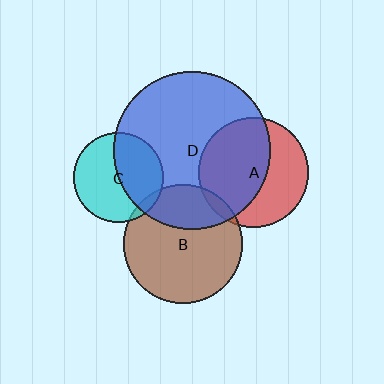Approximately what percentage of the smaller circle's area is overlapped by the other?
Approximately 25%.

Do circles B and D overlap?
Yes.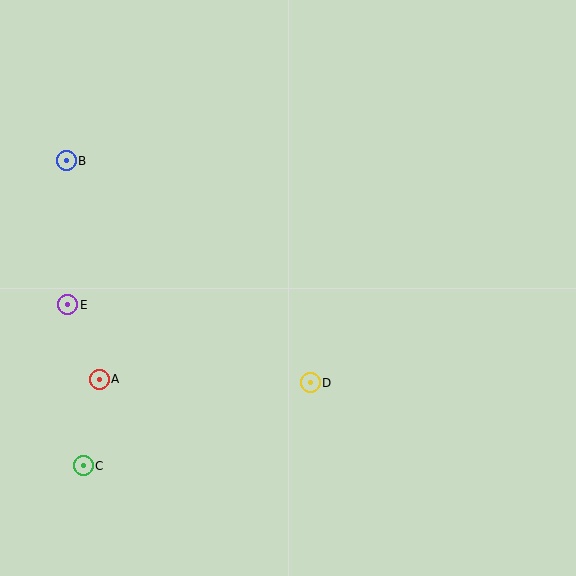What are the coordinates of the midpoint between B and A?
The midpoint between B and A is at (83, 270).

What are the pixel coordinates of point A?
Point A is at (99, 379).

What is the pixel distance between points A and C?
The distance between A and C is 88 pixels.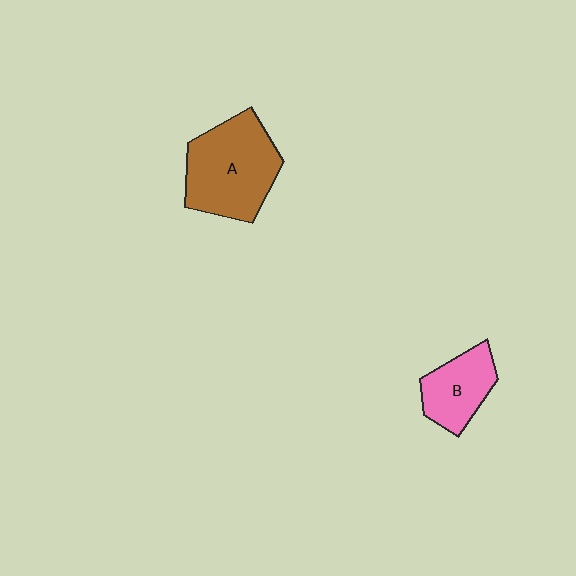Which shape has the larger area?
Shape A (brown).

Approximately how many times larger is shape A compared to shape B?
Approximately 1.7 times.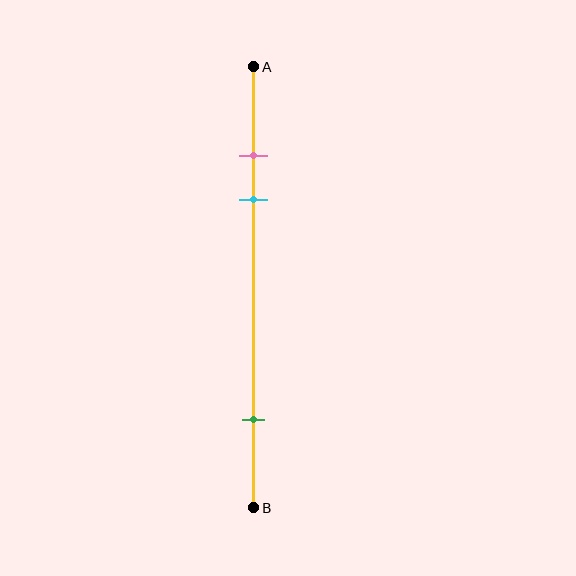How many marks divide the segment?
There are 3 marks dividing the segment.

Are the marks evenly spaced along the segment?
No, the marks are not evenly spaced.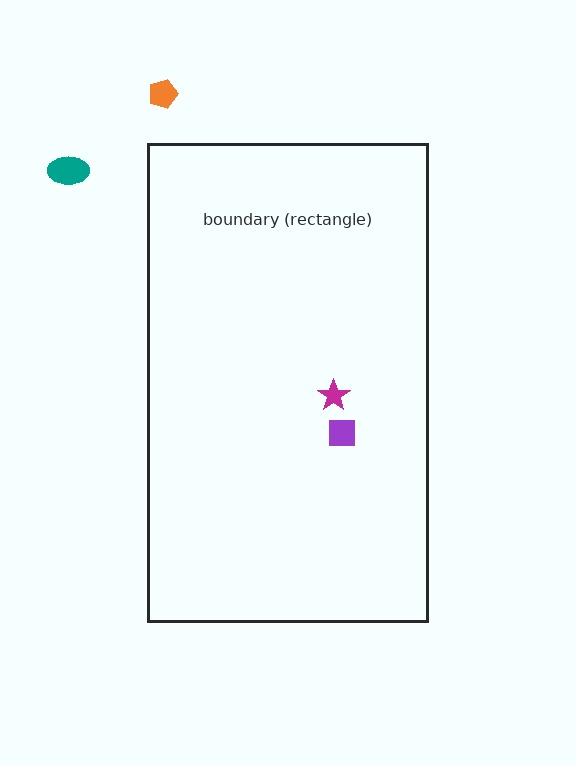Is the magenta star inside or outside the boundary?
Inside.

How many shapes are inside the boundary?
2 inside, 2 outside.